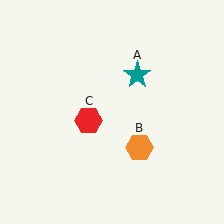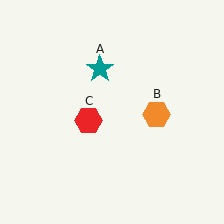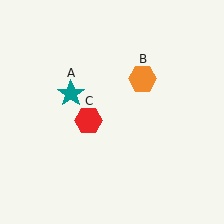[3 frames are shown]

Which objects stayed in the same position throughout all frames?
Red hexagon (object C) remained stationary.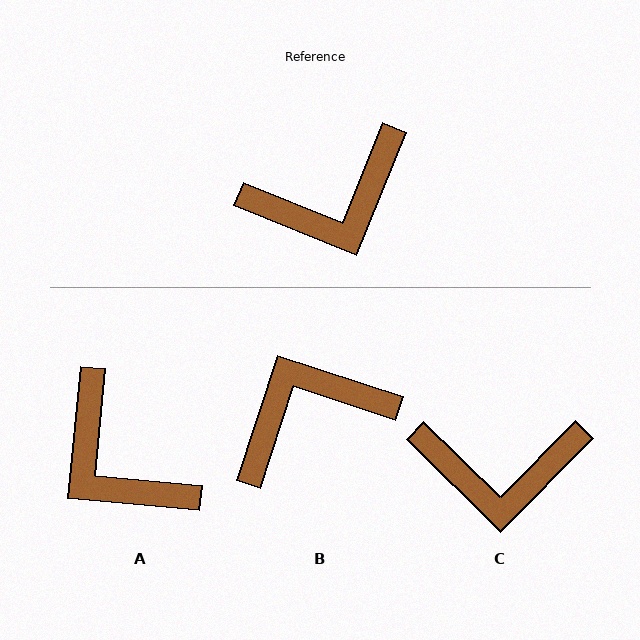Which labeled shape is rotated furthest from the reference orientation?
B, about 176 degrees away.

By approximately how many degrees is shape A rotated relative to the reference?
Approximately 73 degrees clockwise.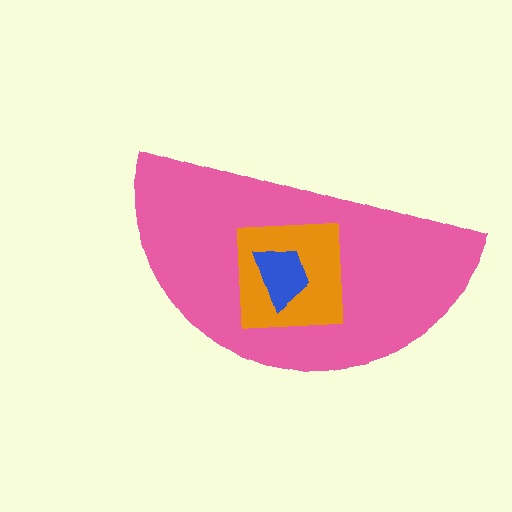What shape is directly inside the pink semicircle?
The orange square.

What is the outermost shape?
The pink semicircle.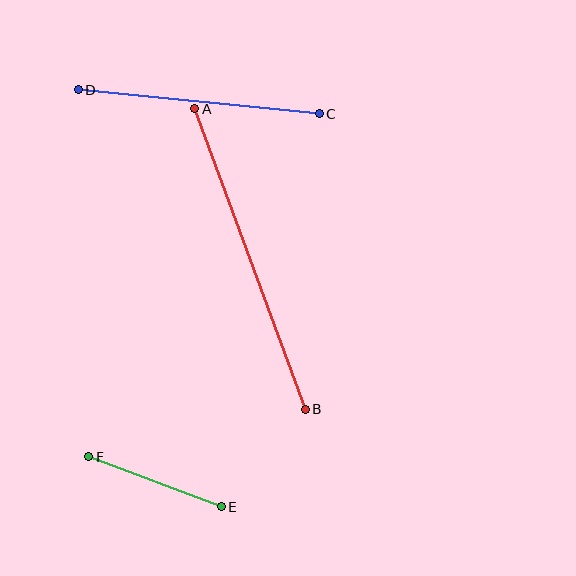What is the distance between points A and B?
The distance is approximately 320 pixels.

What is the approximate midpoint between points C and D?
The midpoint is at approximately (199, 102) pixels.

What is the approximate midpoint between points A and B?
The midpoint is at approximately (250, 259) pixels.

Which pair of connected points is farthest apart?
Points A and B are farthest apart.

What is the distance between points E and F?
The distance is approximately 142 pixels.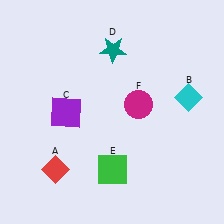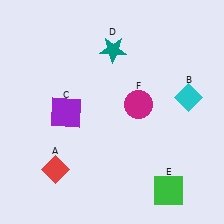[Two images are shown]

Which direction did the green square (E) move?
The green square (E) moved right.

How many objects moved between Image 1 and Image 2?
1 object moved between the two images.